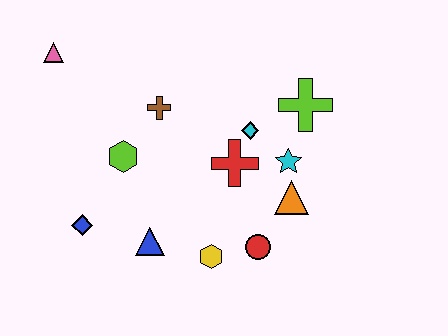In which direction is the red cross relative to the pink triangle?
The red cross is to the right of the pink triangle.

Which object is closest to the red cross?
The cyan diamond is closest to the red cross.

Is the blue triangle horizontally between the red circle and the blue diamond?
Yes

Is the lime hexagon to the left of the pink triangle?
No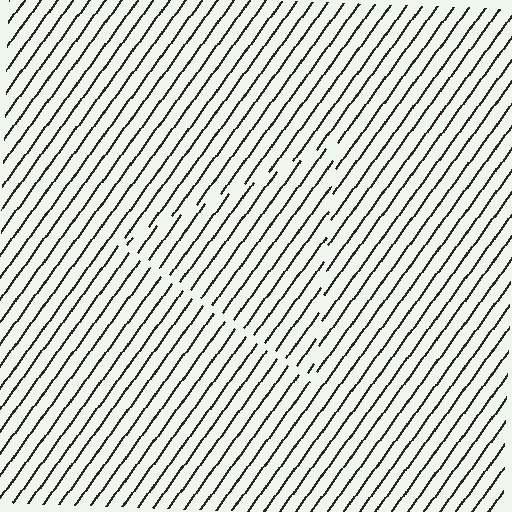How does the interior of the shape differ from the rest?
The interior of the shape contains the same grating, shifted by half a period — the contour is defined by the phase discontinuity where line-ends from the inner and outer gratings abut.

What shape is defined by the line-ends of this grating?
An illusory triangle. The interior of the shape contains the same grating, shifted by half a period — the contour is defined by the phase discontinuity where line-ends from the inner and outer gratings abut.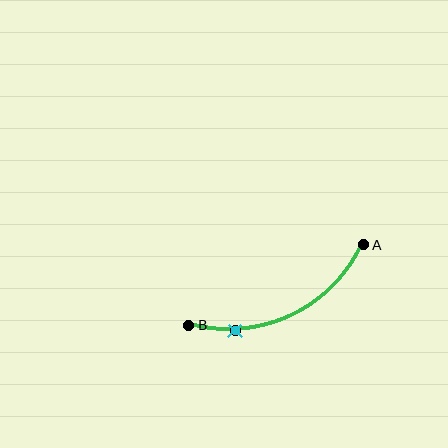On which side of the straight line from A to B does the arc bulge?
The arc bulges below the straight line connecting A and B.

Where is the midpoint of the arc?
The arc midpoint is the point on the curve farthest from the straight line joining A and B. It sits below that line.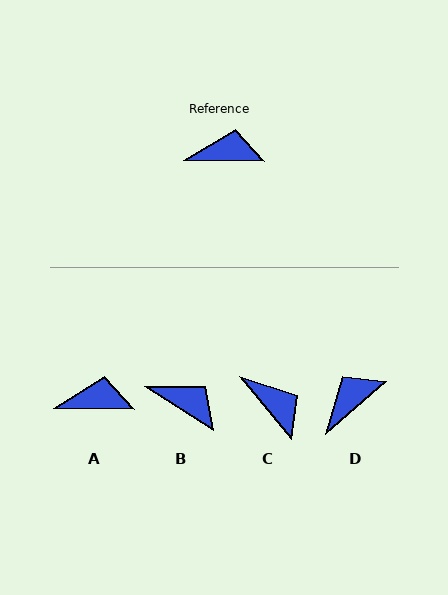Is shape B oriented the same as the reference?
No, it is off by about 31 degrees.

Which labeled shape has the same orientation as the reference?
A.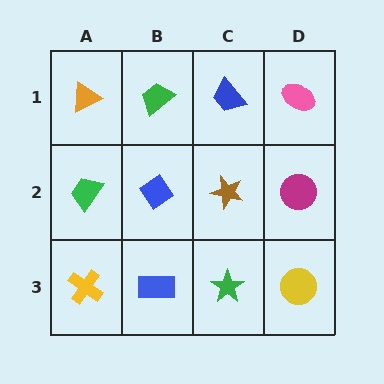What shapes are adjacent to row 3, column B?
A blue diamond (row 2, column B), a yellow cross (row 3, column A), a green star (row 3, column C).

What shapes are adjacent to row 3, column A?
A green trapezoid (row 2, column A), a blue rectangle (row 3, column B).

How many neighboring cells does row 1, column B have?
3.